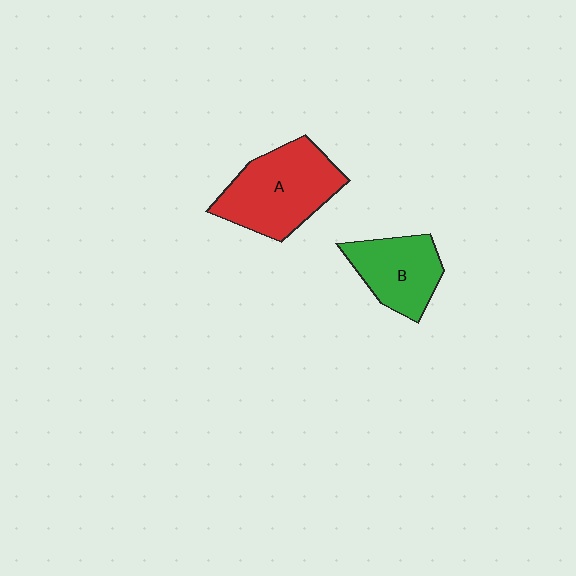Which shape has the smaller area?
Shape B (green).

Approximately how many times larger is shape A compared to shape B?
Approximately 1.4 times.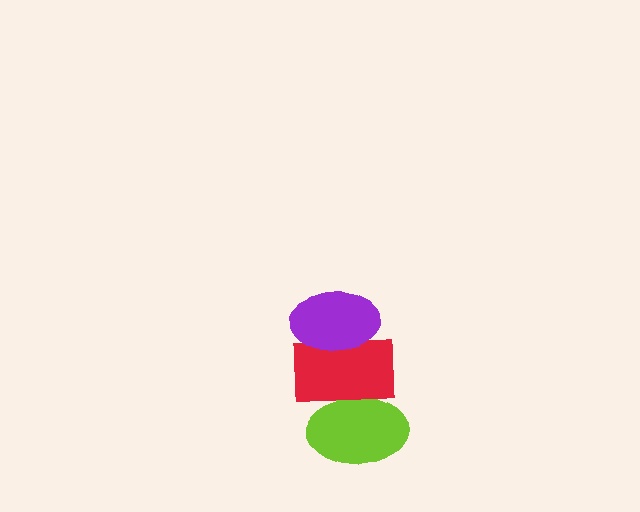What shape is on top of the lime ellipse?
The red rectangle is on top of the lime ellipse.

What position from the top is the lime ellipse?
The lime ellipse is 3rd from the top.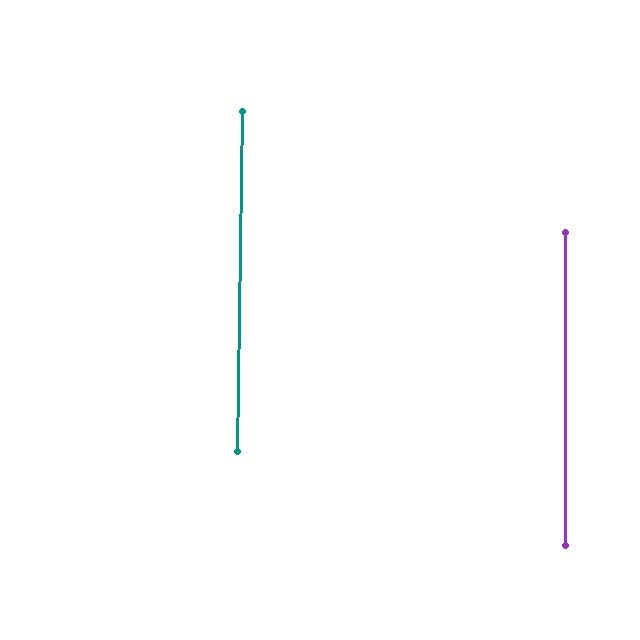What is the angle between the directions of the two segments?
Approximately 1 degree.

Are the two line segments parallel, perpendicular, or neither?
Parallel — their directions differ by only 0.8°.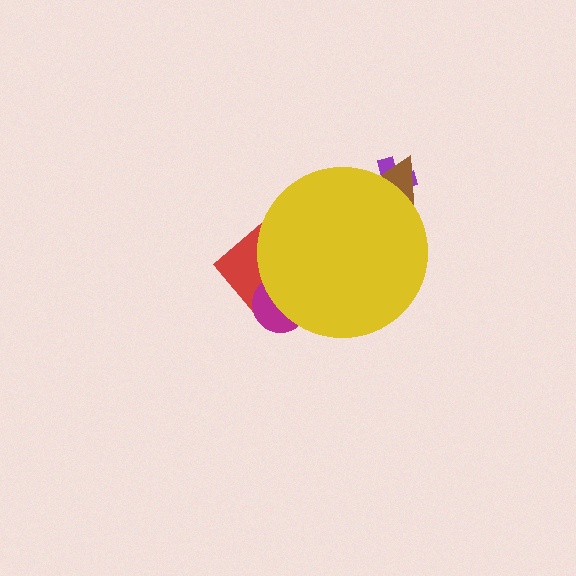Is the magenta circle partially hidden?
Yes, the magenta circle is partially hidden behind the yellow circle.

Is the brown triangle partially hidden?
Yes, the brown triangle is partially hidden behind the yellow circle.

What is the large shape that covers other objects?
A yellow circle.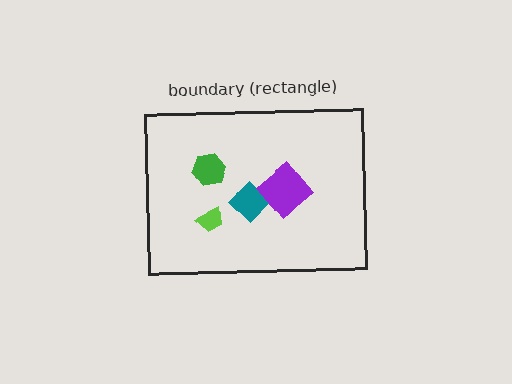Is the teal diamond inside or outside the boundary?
Inside.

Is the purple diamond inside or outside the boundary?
Inside.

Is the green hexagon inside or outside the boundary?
Inside.